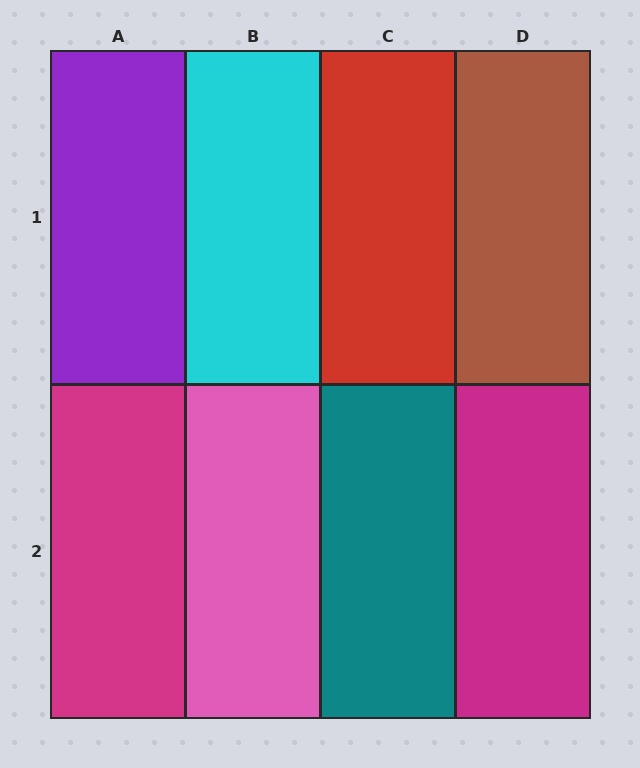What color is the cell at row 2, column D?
Magenta.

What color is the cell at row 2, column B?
Pink.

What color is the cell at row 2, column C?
Teal.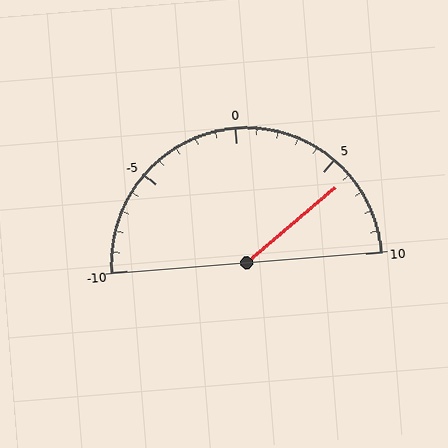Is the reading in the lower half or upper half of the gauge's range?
The reading is in the upper half of the range (-10 to 10).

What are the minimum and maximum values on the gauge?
The gauge ranges from -10 to 10.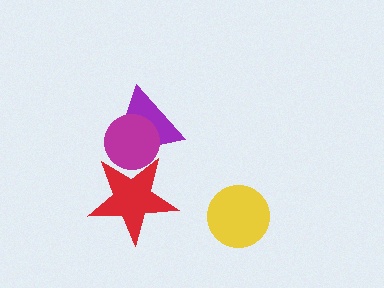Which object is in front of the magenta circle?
The red star is in front of the magenta circle.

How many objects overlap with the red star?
2 objects overlap with the red star.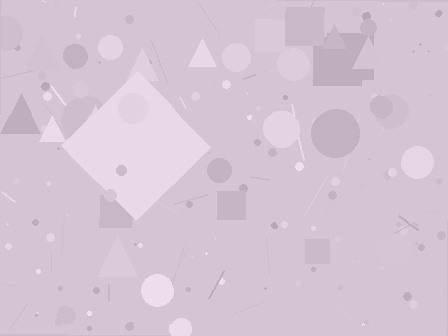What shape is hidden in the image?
A diamond is hidden in the image.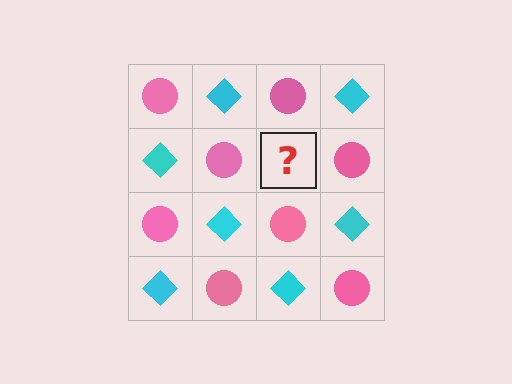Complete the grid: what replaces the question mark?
The question mark should be replaced with a cyan diamond.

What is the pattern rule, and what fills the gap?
The rule is that it alternates pink circle and cyan diamond in a checkerboard pattern. The gap should be filled with a cyan diamond.